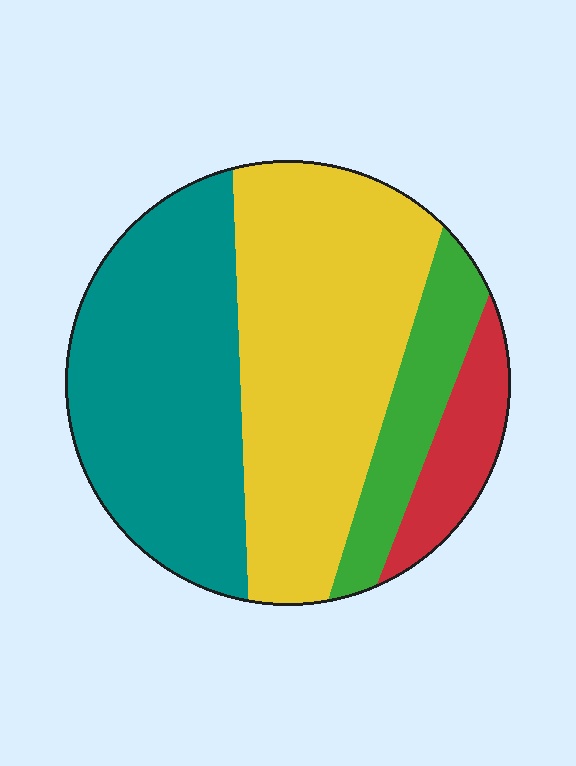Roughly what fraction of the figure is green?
Green takes up about one eighth (1/8) of the figure.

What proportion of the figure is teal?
Teal takes up about three eighths (3/8) of the figure.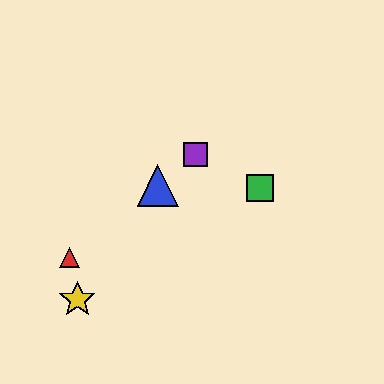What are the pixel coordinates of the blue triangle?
The blue triangle is at (158, 185).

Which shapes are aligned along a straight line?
The red triangle, the blue triangle, the purple square are aligned along a straight line.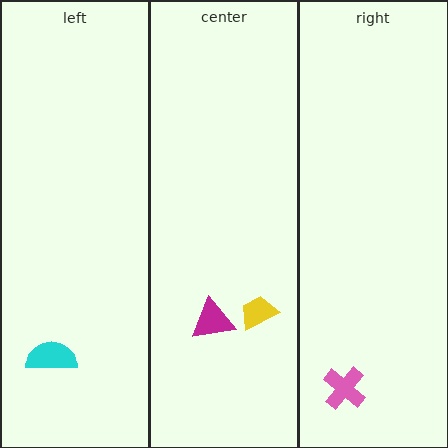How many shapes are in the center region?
2.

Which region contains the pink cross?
The right region.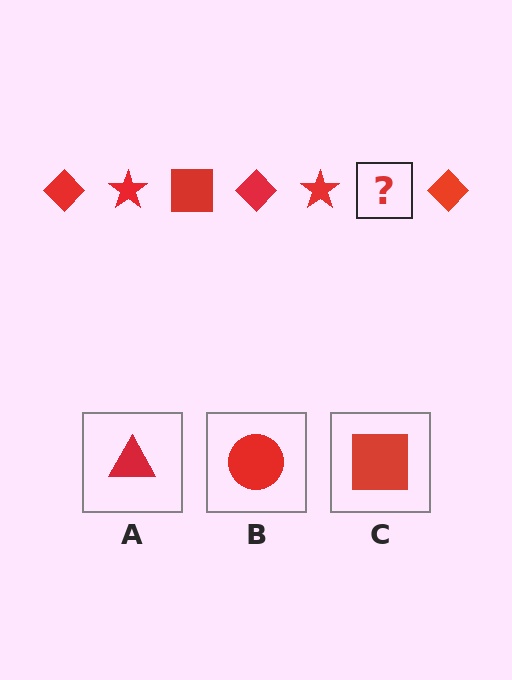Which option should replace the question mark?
Option C.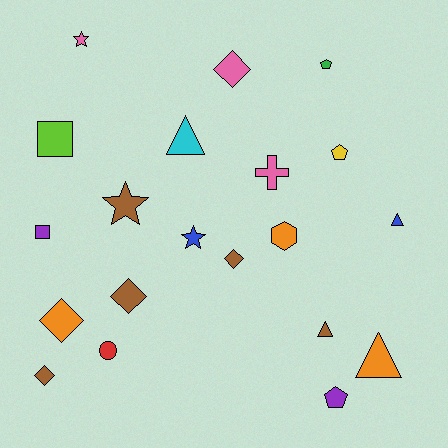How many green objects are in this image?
There is 1 green object.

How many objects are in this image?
There are 20 objects.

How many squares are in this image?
There are 2 squares.